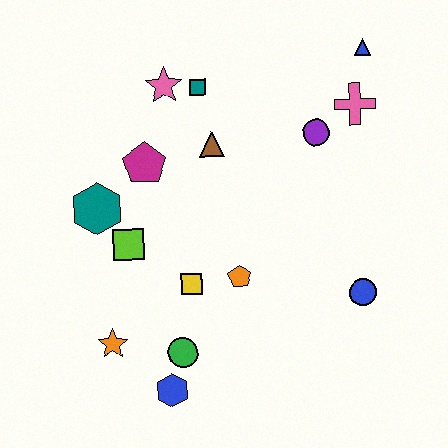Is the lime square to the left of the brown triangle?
Yes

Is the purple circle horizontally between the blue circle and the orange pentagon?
Yes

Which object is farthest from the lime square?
The blue triangle is farthest from the lime square.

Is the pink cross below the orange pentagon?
No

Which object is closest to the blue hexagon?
The green circle is closest to the blue hexagon.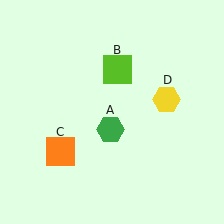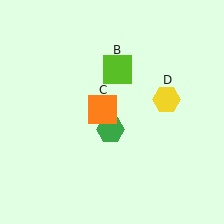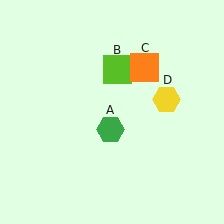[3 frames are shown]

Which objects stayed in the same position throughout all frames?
Green hexagon (object A) and lime square (object B) and yellow hexagon (object D) remained stationary.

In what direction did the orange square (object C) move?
The orange square (object C) moved up and to the right.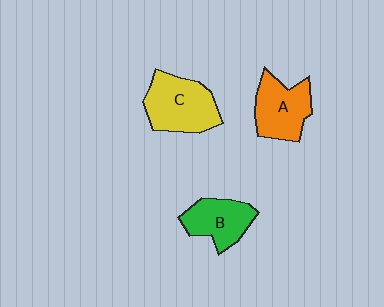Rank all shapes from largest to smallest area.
From largest to smallest: C (yellow), A (orange), B (green).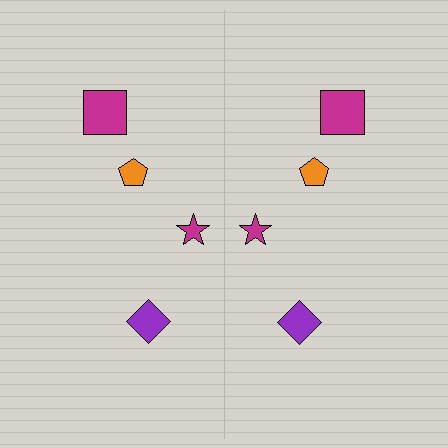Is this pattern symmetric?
Yes, this pattern has bilateral (reflection) symmetry.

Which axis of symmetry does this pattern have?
The pattern has a vertical axis of symmetry running through the center of the image.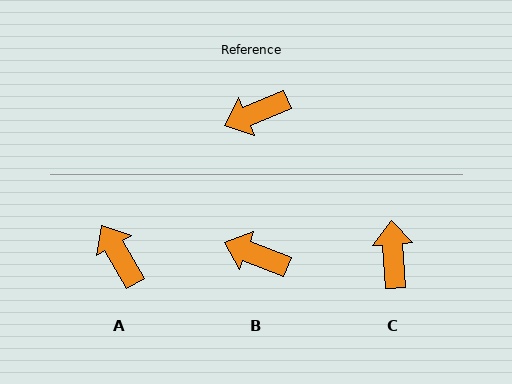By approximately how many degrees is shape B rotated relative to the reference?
Approximately 44 degrees clockwise.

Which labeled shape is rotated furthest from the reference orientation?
C, about 109 degrees away.